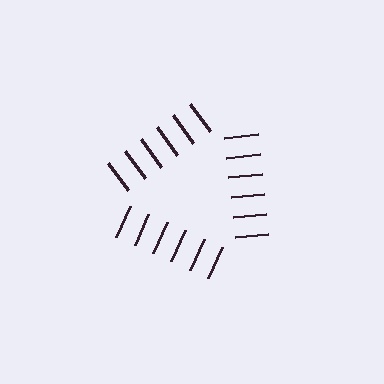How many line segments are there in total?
18 — 6 along each of the 3 edges.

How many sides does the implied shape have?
3 sides — the line-ends trace a triangle.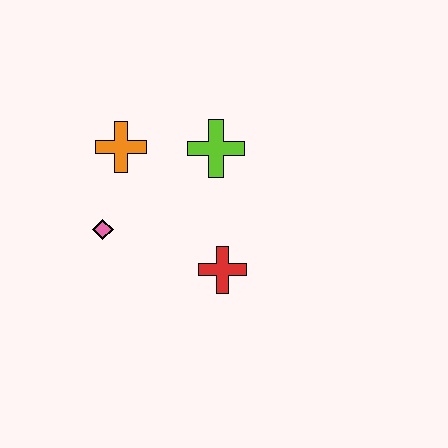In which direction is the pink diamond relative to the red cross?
The pink diamond is to the left of the red cross.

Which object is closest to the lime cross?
The orange cross is closest to the lime cross.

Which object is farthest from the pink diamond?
The lime cross is farthest from the pink diamond.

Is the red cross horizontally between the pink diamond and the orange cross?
No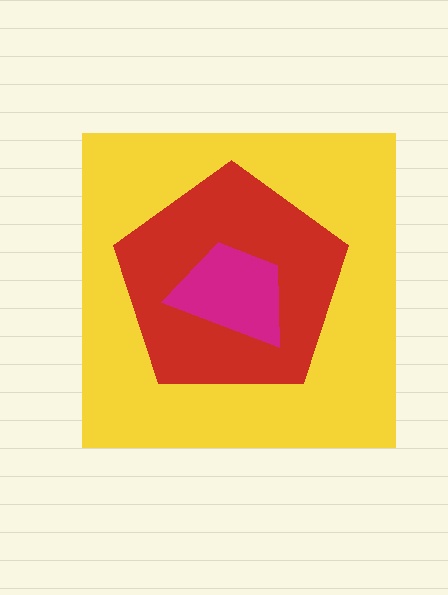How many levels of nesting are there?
3.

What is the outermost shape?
The yellow square.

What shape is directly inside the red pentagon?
The magenta trapezoid.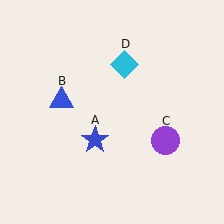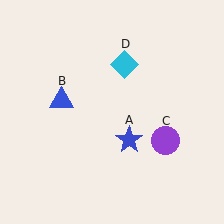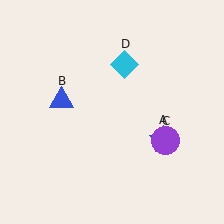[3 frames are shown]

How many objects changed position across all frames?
1 object changed position: blue star (object A).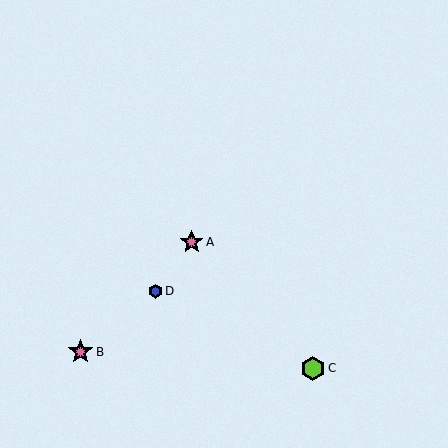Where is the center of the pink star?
The center of the pink star is at (192, 242).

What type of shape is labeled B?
Shape B is a pink star.